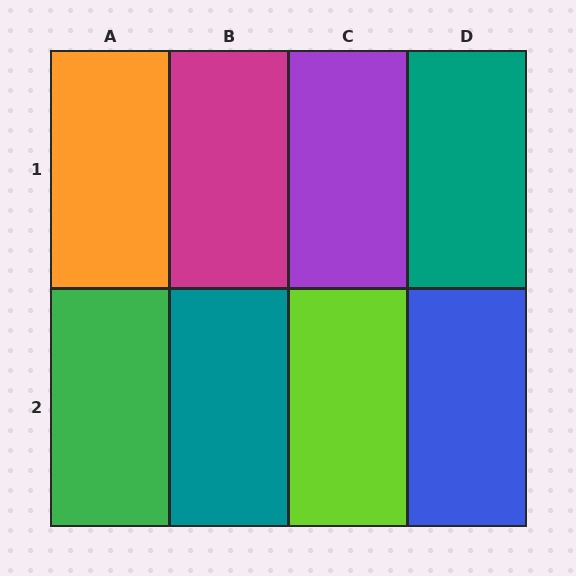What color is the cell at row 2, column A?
Green.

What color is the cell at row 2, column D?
Blue.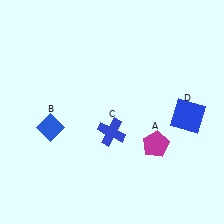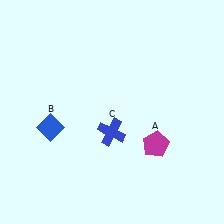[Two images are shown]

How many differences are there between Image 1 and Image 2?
There is 1 difference between the two images.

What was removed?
The blue square (D) was removed in Image 2.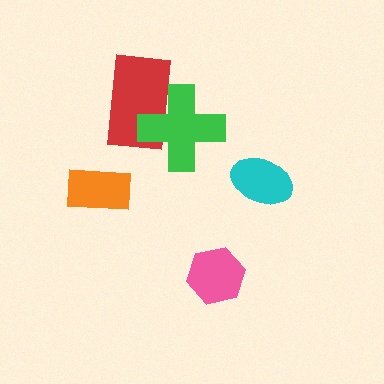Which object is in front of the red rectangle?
The green cross is in front of the red rectangle.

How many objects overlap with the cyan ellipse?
0 objects overlap with the cyan ellipse.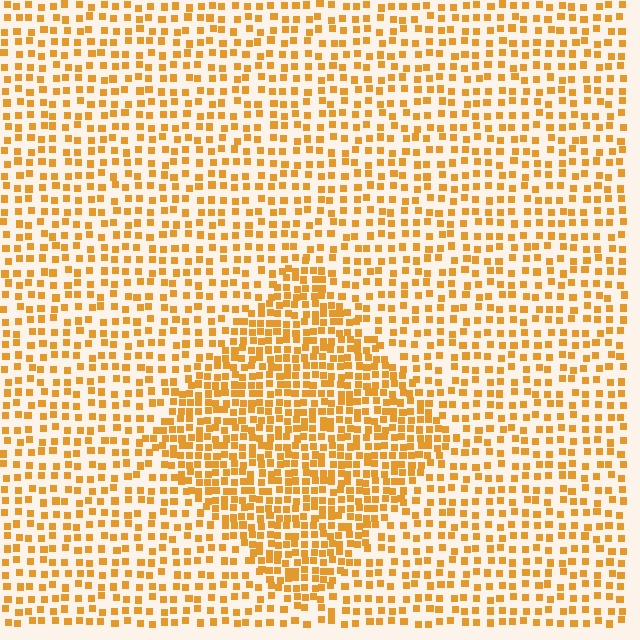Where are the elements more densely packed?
The elements are more densely packed inside the diamond boundary.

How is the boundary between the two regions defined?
The boundary is defined by a change in element density (approximately 1.9x ratio). All elements are the same color, size, and shape.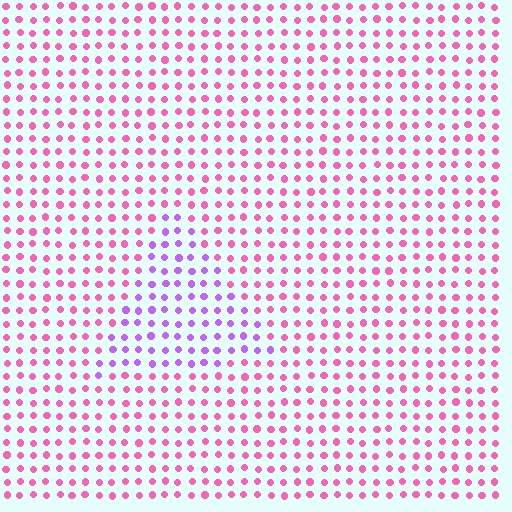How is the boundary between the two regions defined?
The boundary is defined purely by a slight shift in hue (about 46 degrees). Spacing, size, and orientation are identical on both sides.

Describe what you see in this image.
The image is filled with small pink elements in a uniform arrangement. A triangle-shaped region is visible where the elements are tinted to a slightly different hue, forming a subtle color boundary.